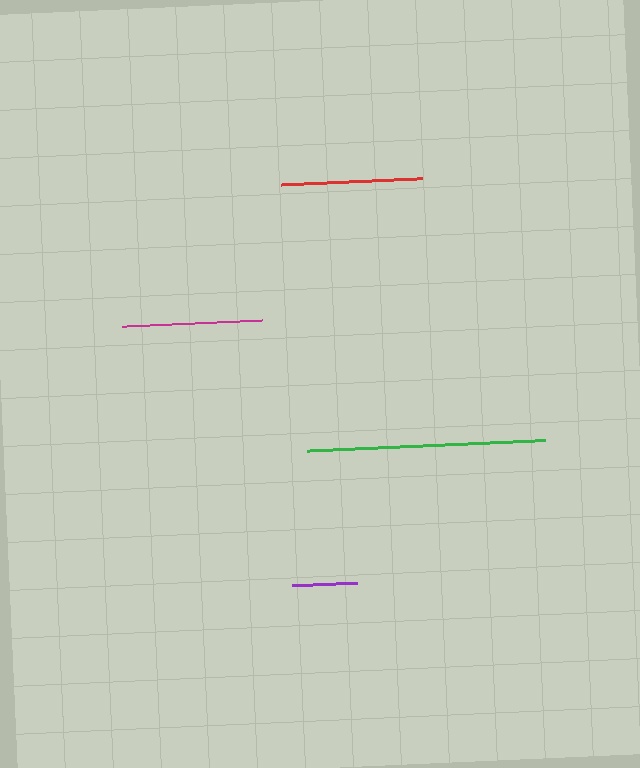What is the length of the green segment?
The green segment is approximately 239 pixels long.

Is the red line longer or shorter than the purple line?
The red line is longer than the purple line.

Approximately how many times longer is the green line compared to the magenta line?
The green line is approximately 1.7 times the length of the magenta line.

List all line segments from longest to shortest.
From longest to shortest: green, red, magenta, purple.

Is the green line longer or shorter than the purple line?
The green line is longer than the purple line.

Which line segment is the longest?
The green line is the longest at approximately 239 pixels.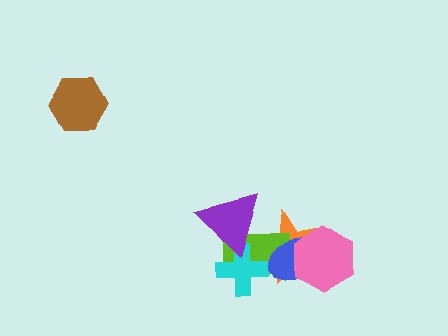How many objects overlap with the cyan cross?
3 objects overlap with the cyan cross.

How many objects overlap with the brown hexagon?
0 objects overlap with the brown hexagon.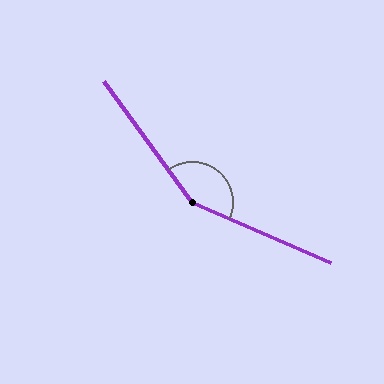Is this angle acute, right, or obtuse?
It is obtuse.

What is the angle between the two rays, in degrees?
Approximately 150 degrees.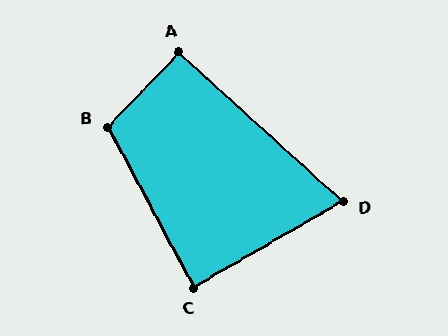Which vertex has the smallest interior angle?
D, at approximately 72 degrees.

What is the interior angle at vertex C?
Approximately 88 degrees (approximately right).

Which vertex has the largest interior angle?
B, at approximately 108 degrees.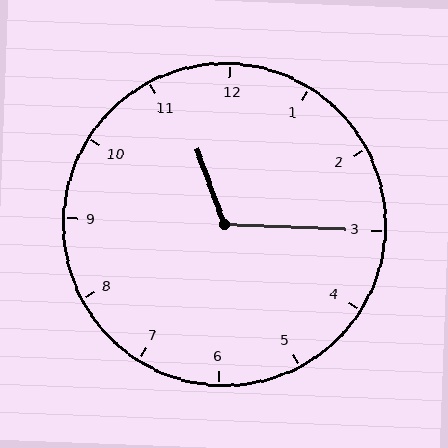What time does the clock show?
11:15.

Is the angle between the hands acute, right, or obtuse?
It is obtuse.